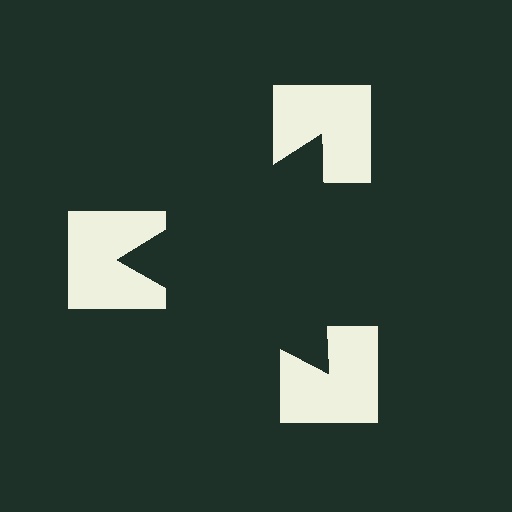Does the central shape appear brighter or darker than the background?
It typically appears slightly darker than the background, even though no actual brightness change is drawn.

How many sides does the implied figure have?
3 sides.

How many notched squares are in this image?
There are 3 — one at each vertex of the illusory triangle.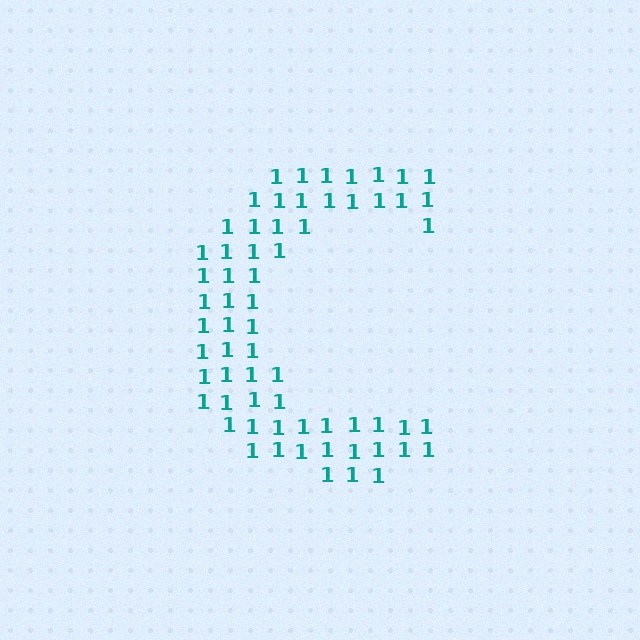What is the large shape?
The large shape is the letter C.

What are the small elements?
The small elements are digit 1's.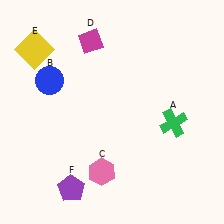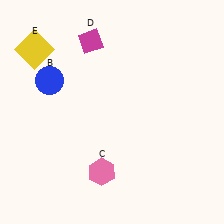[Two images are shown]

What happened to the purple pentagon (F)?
The purple pentagon (F) was removed in Image 2. It was in the bottom-left area of Image 1.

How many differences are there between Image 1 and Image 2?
There are 2 differences between the two images.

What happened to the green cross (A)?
The green cross (A) was removed in Image 2. It was in the bottom-right area of Image 1.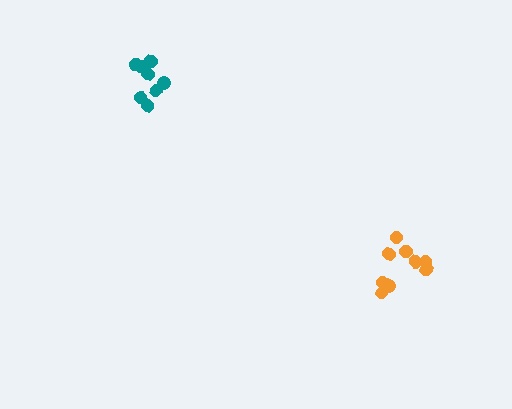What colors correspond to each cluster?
The clusters are colored: teal, orange.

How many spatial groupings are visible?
There are 2 spatial groupings.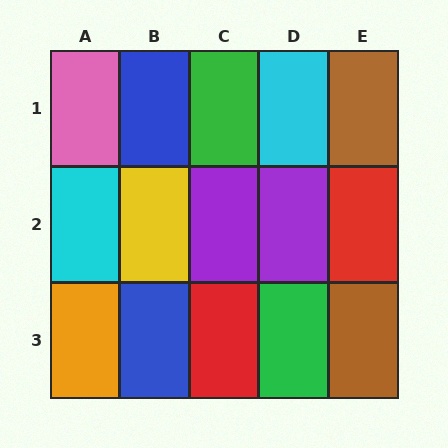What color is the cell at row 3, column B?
Blue.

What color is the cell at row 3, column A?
Orange.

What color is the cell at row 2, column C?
Purple.